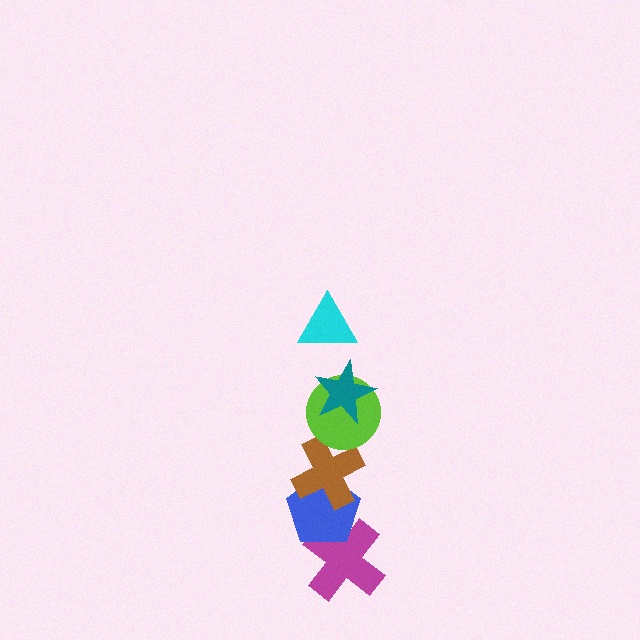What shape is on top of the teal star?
The cyan triangle is on top of the teal star.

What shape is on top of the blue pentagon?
The brown cross is on top of the blue pentagon.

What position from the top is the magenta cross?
The magenta cross is 6th from the top.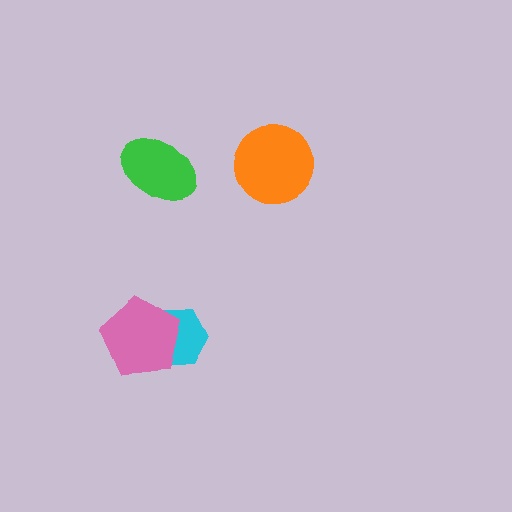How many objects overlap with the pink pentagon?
1 object overlaps with the pink pentagon.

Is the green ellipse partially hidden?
No, no other shape covers it.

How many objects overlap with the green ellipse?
0 objects overlap with the green ellipse.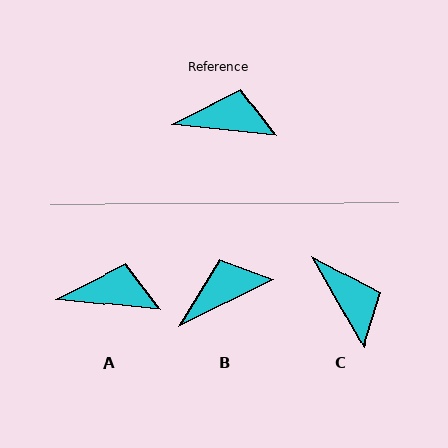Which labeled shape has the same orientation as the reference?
A.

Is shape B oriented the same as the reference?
No, it is off by about 32 degrees.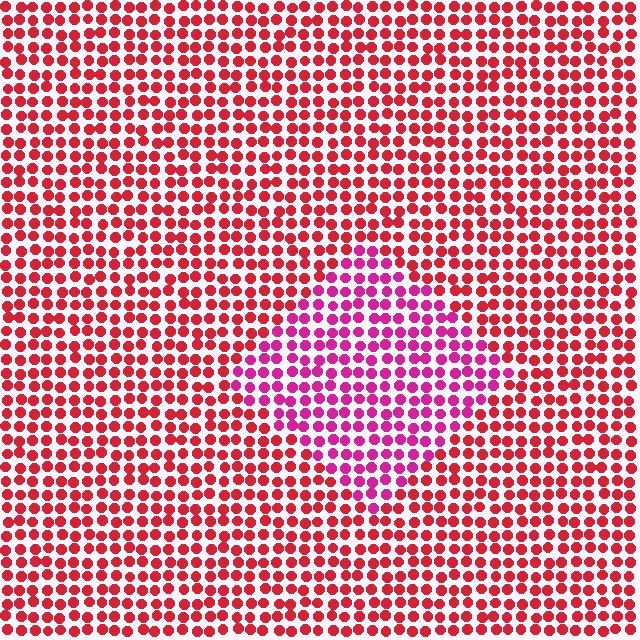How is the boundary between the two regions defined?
The boundary is defined purely by a slight shift in hue (about 35 degrees). Spacing, size, and orientation are identical on both sides.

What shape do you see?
I see a diamond.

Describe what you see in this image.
The image is filled with small red elements in a uniform arrangement. A diamond-shaped region is visible where the elements are tinted to a slightly different hue, forming a subtle color boundary.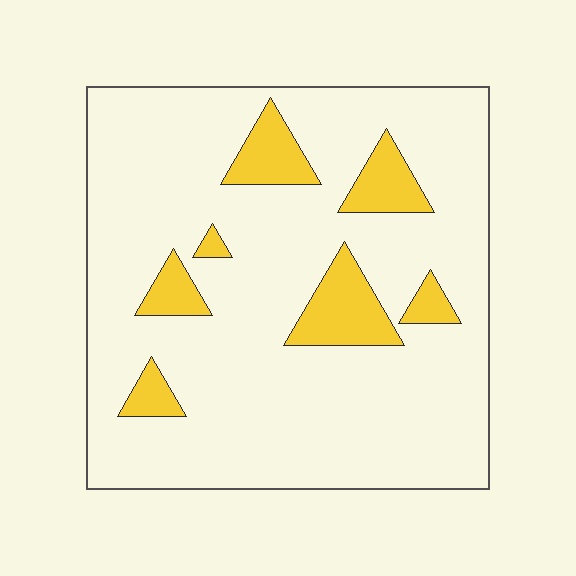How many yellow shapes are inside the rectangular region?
7.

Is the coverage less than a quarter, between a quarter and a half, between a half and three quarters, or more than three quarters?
Less than a quarter.